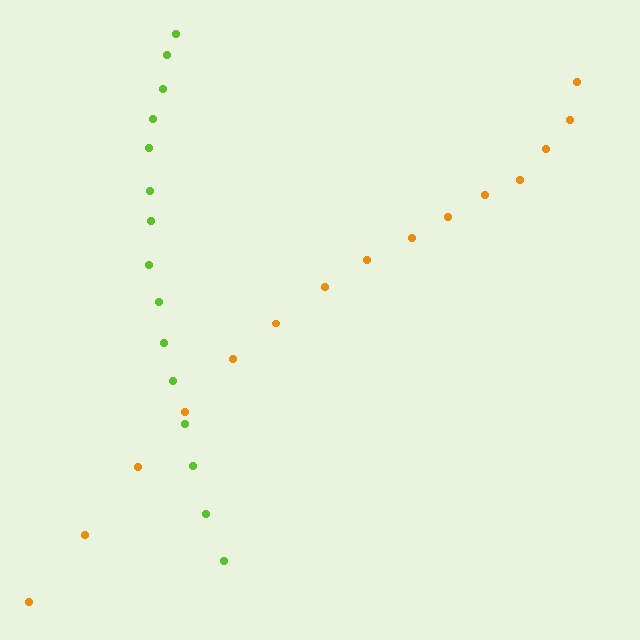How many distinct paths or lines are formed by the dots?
There are 2 distinct paths.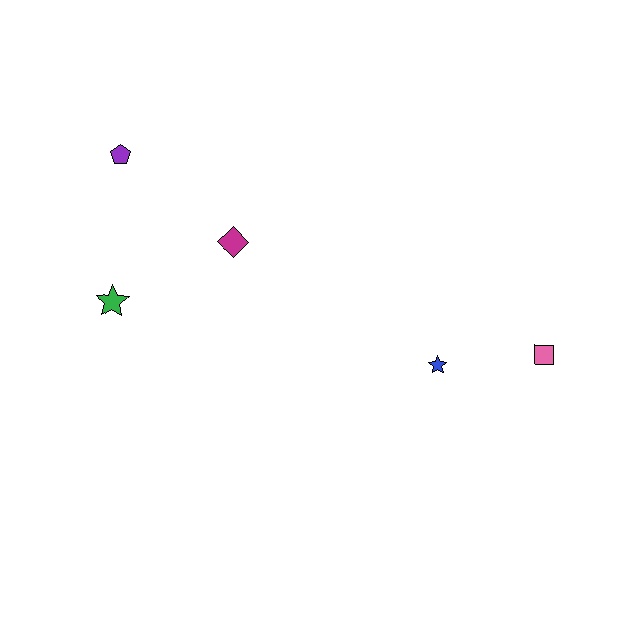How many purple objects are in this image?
There is 1 purple object.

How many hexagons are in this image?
There are no hexagons.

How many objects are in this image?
There are 5 objects.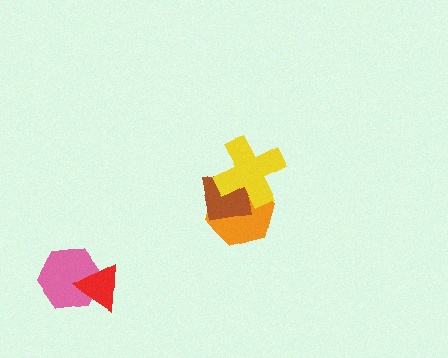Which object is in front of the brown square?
The yellow cross is in front of the brown square.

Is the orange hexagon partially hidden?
Yes, it is partially covered by another shape.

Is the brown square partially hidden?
Yes, it is partially covered by another shape.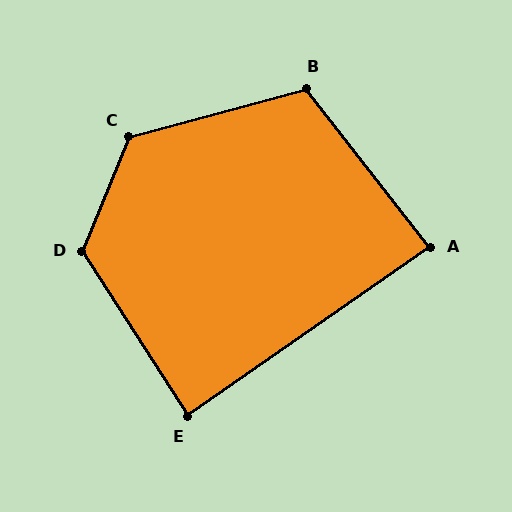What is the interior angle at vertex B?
Approximately 113 degrees (obtuse).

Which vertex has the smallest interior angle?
A, at approximately 87 degrees.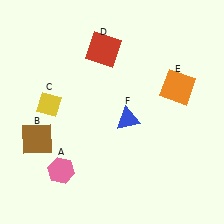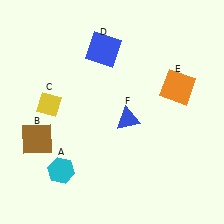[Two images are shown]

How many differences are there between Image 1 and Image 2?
There are 2 differences between the two images.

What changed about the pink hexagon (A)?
In Image 1, A is pink. In Image 2, it changed to cyan.